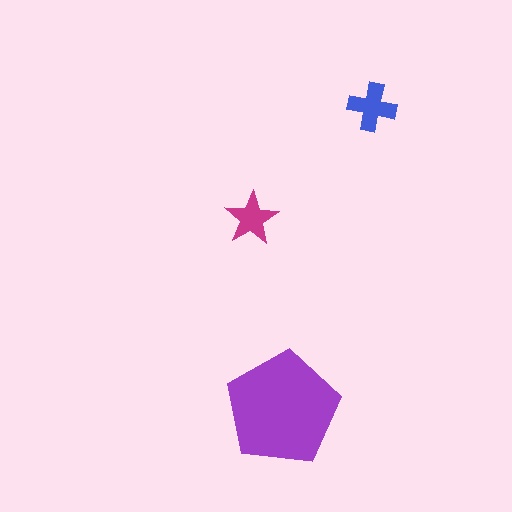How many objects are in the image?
There are 3 objects in the image.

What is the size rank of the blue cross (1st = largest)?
2nd.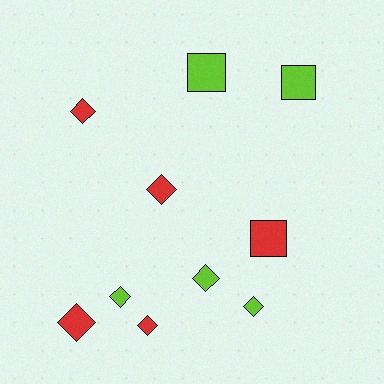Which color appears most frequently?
Red, with 5 objects.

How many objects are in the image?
There are 10 objects.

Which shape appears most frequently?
Diamond, with 7 objects.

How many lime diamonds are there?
There are 3 lime diamonds.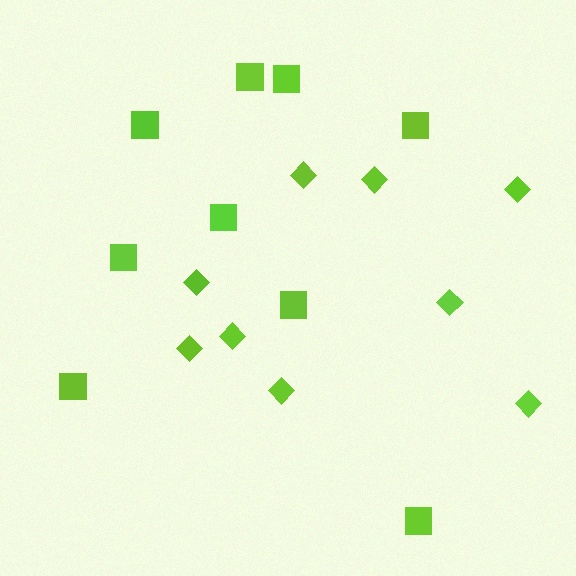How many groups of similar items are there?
There are 2 groups: one group of squares (9) and one group of diamonds (9).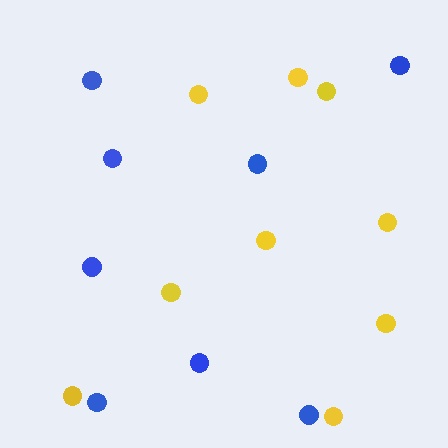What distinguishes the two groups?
There are 2 groups: one group of yellow circles (9) and one group of blue circles (8).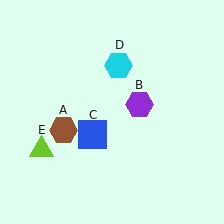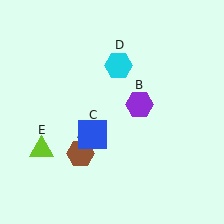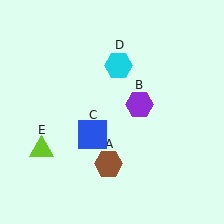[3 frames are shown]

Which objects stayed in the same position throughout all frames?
Purple hexagon (object B) and blue square (object C) and cyan hexagon (object D) and lime triangle (object E) remained stationary.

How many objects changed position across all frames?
1 object changed position: brown hexagon (object A).